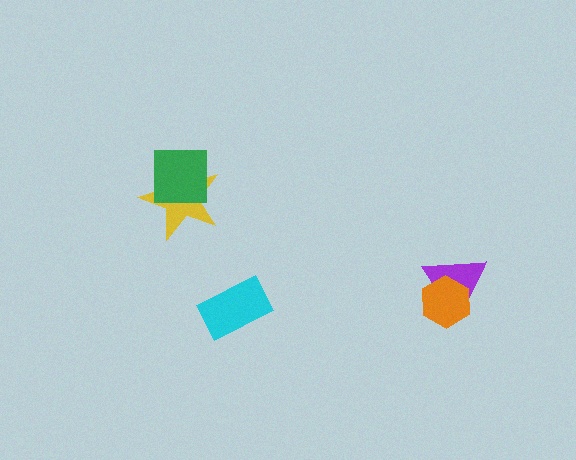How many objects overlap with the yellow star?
1 object overlaps with the yellow star.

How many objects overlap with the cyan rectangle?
0 objects overlap with the cyan rectangle.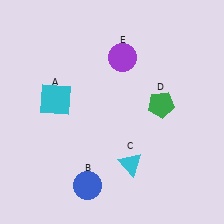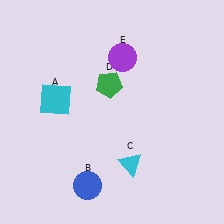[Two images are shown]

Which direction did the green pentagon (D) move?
The green pentagon (D) moved left.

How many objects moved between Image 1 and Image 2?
1 object moved between the two images.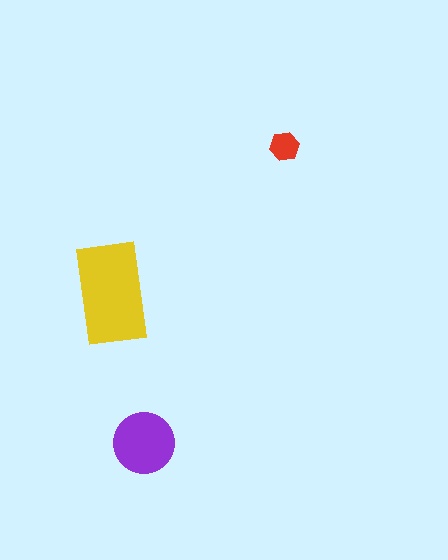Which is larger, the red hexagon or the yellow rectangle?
The yellow rectangle.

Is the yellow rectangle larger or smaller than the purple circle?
Larger.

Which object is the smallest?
The red hexagon.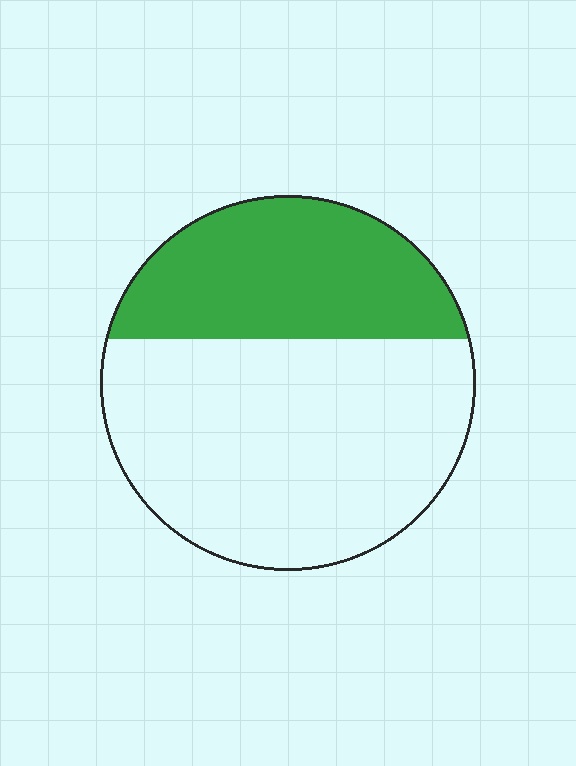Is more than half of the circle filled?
No.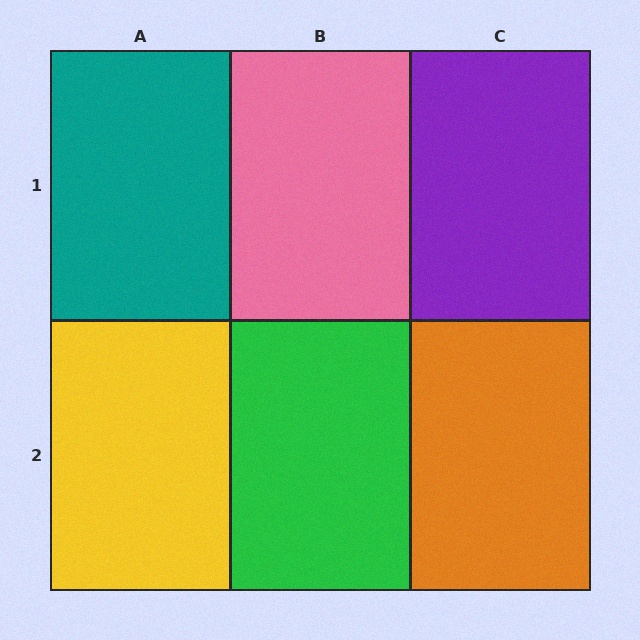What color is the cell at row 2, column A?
Yellow.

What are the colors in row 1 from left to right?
Teal, pink, purple.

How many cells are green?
1 cell is green.